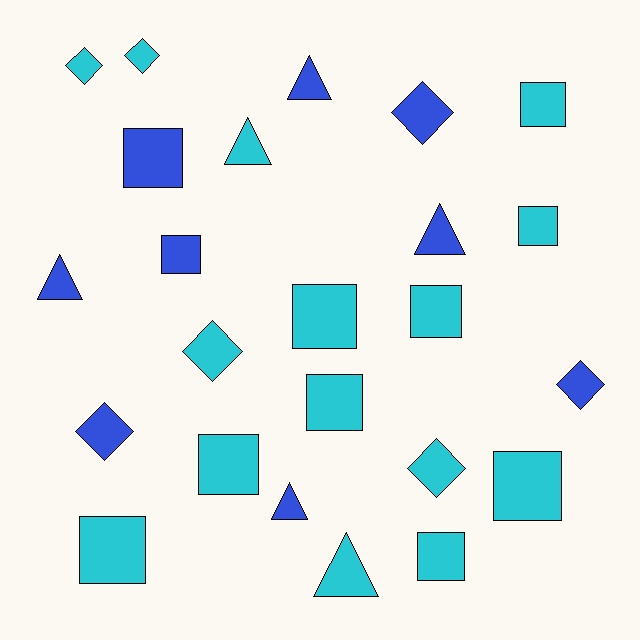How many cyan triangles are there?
There are 2 cyan triangles.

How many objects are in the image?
There are 24 objects.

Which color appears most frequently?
Cyan, with 15 objects.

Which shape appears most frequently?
Square, with 11 objects.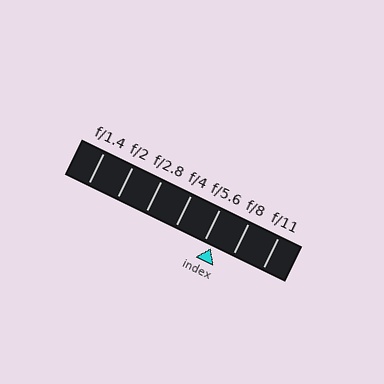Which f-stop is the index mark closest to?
The index mark is closest to f/5.6.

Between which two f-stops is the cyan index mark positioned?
The index mark is between f/5.6 and f/8.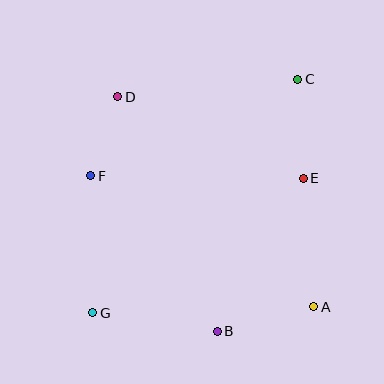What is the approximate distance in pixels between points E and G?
The distance between E and G is approximately 250 pixels.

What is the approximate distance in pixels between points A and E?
The distance between A and E is approximately 129 pixels.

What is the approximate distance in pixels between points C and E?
The distance between C and E is approximately 99 pixels.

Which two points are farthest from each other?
Points C and G are farthest from each other.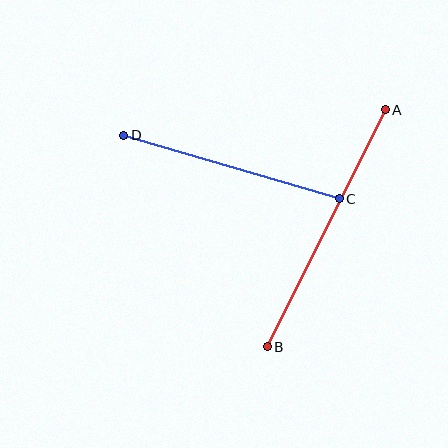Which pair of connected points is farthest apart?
Points A and B are farthest apart.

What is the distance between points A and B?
The distance is approximately 265 pixels.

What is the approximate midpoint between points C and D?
The midpoint is at approximately (232, 167) pixels.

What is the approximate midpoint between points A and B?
The midpoint is at approximately (326, 228) pixels.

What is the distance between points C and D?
The distance is approximately 224 pixels.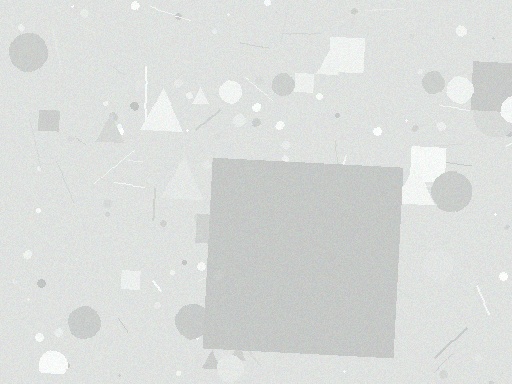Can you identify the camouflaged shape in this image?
The camouflaged shape is a square.